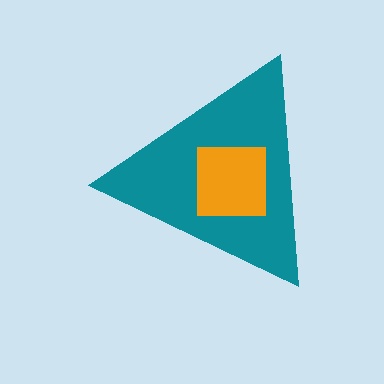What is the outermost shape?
The teal triangle.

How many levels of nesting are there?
2.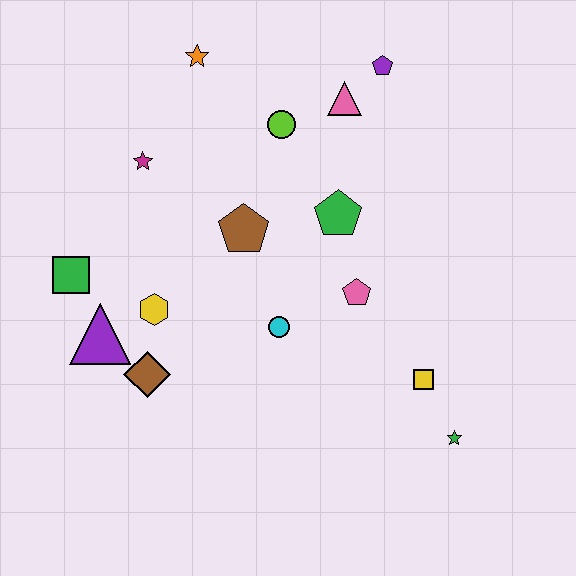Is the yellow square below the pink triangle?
Yes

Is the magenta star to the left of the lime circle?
Yes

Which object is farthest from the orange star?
The green star is farthest from the orange star.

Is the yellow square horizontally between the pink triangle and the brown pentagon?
No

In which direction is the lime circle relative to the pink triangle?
The lime circle is to the left of the pink triangle.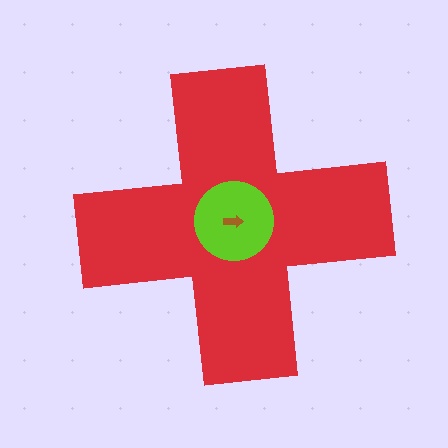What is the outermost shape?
The red cross.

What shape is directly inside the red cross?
The lime circle.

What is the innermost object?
The brown arrow.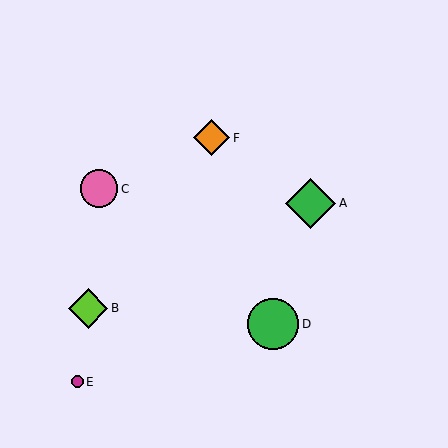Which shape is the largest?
The green circle (labeled D) is the largest.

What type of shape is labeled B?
Shape B is a lime diamond.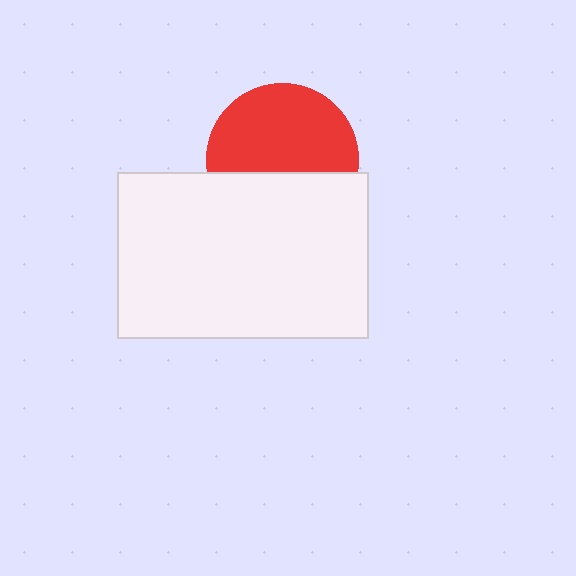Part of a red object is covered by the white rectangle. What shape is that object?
It is a circle.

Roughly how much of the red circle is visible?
About half of it is visible (roughly 60%).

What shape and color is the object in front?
The object in front is a white rectangle.